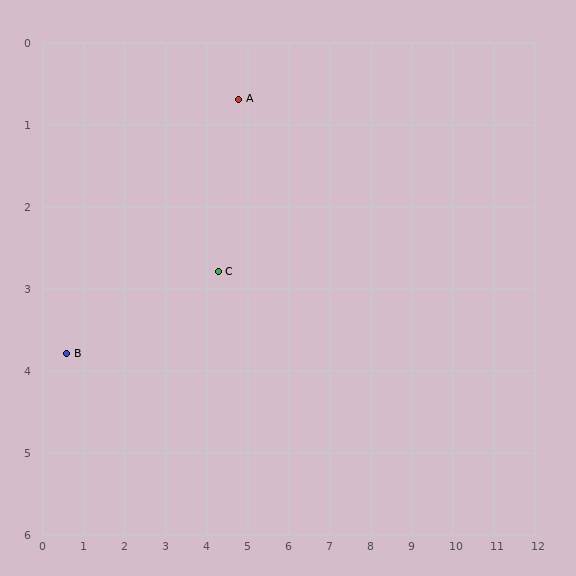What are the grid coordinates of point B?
Point B is at approximately (0.6, 3.8).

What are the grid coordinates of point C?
Point C is at approximately (4.3, 2.8).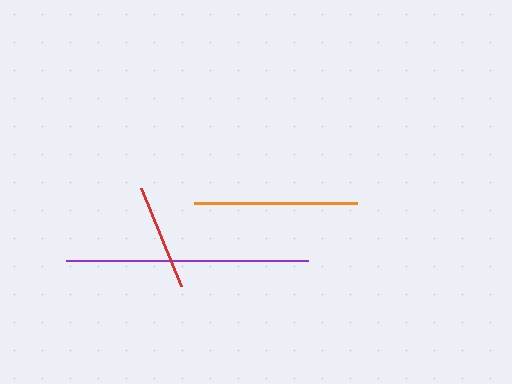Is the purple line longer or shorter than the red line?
The purple line is longer than the red line.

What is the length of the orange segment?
The orange segment is approximately 163 pixels long.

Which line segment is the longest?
The purple line is the longest at approximately 242 pixels.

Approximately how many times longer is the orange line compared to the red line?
The orange line is approximately 1.5 times the length of the red line.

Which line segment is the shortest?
The red line is the shortest at approximately 106 pixels.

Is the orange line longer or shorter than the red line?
The orange line is longer than the red line.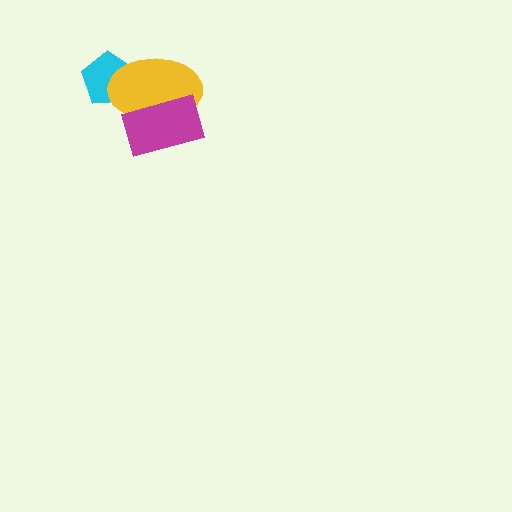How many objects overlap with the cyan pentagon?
1 object overlaps with the cyan pentagon.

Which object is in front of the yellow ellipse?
The magenta rectangle is in front of the yellow ellipse.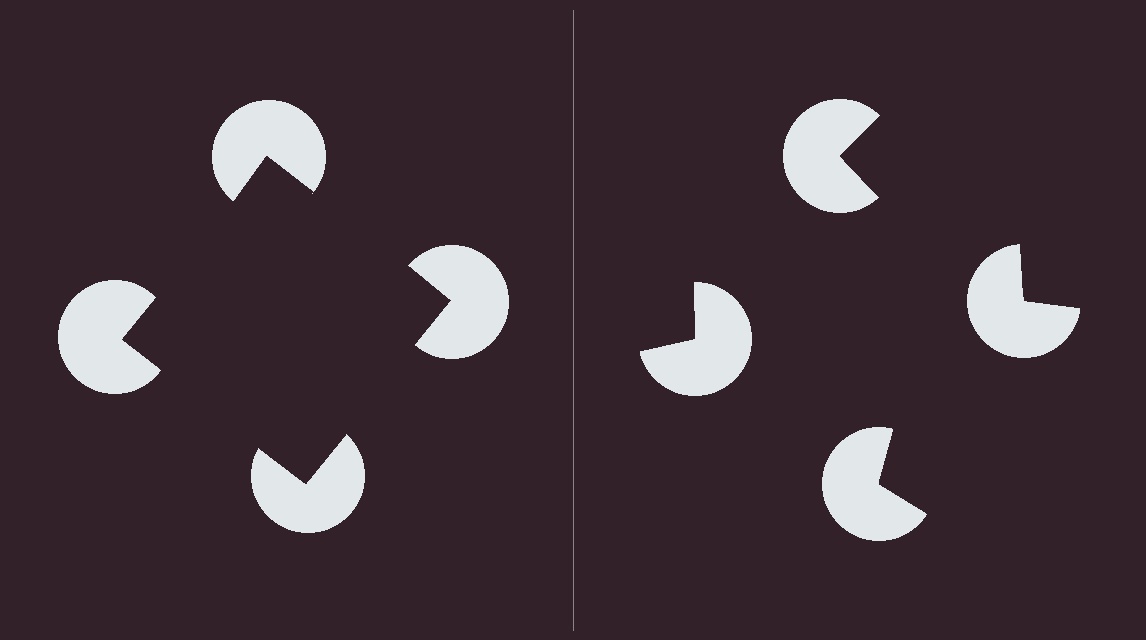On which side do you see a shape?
An illusory square appears on the left side. On the right side the wedge cuts are rotated, so no coherent shape forms.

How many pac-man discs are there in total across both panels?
8 — 4 on each side.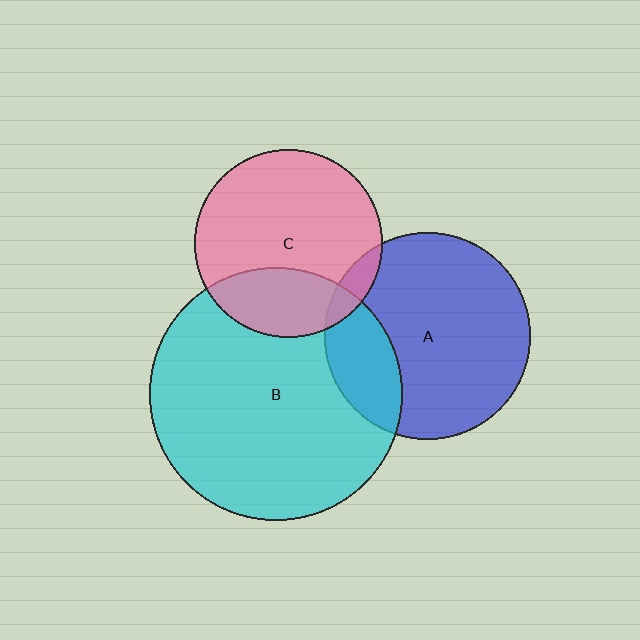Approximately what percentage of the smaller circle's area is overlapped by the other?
Approximately 10%.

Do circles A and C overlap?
Yes.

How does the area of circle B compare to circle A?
Approximately 1.5 times.